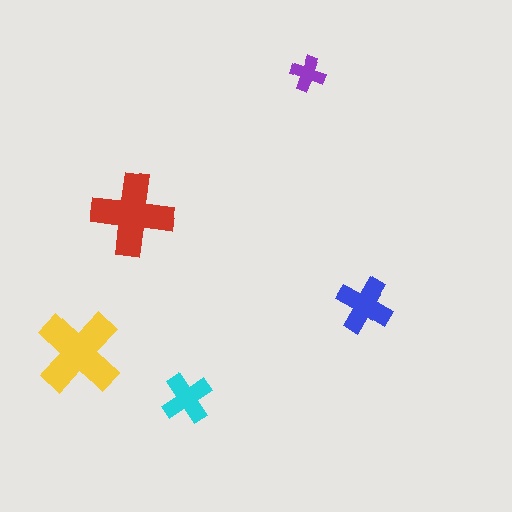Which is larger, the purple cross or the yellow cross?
The yellow one.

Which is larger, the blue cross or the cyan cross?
The blue one.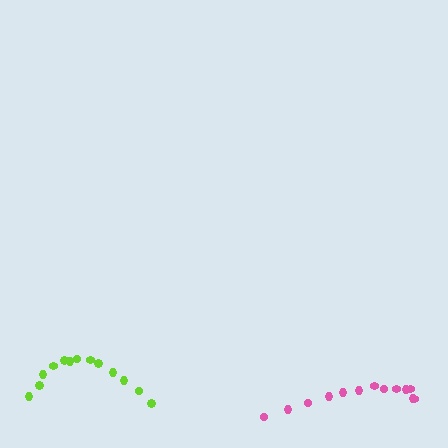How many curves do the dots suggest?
There are 2 distinct paths.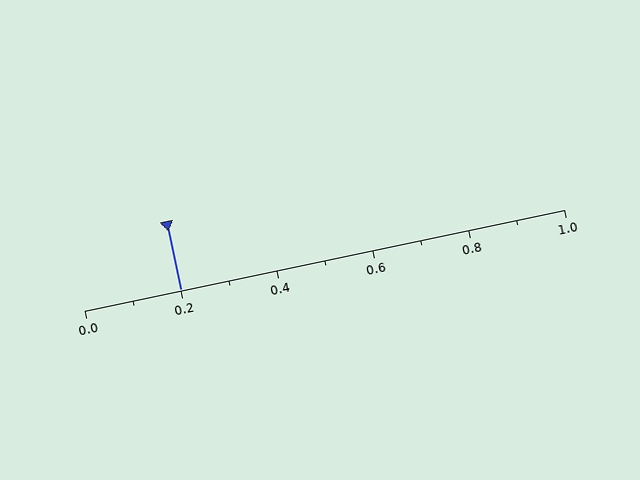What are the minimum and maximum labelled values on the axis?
The axis runs from 0.0 to 1.0.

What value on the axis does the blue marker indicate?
The marker indicates approximately 0.2.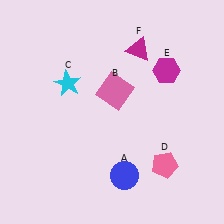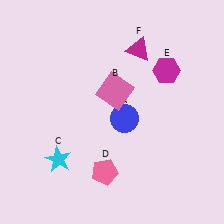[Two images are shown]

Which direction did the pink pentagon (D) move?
The pink pentagon (D) moved left.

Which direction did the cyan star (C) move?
The cyan star (C) moved down.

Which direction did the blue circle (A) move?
The blue circle (A) moved up.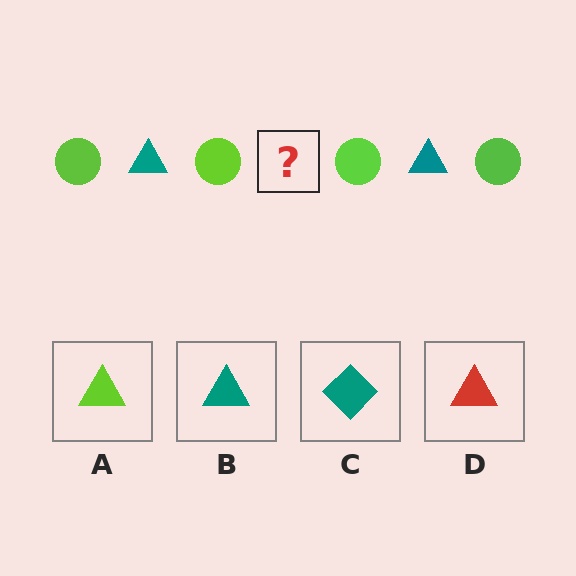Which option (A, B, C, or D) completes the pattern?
B.